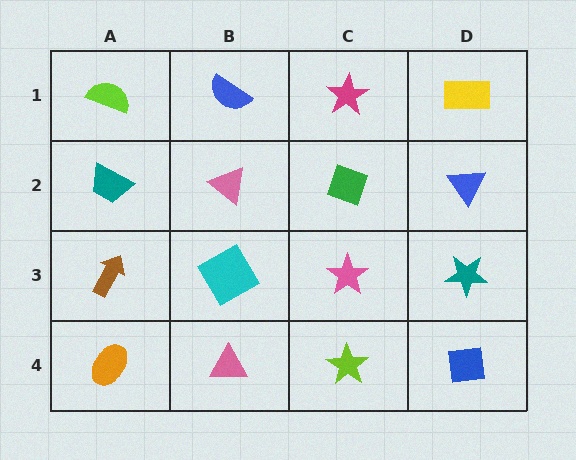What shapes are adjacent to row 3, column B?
A pink triangle (row 2, column B), a pink triangle (row 4, column B), a brown arrow (row 3, column A), a pink star (row 3, column C).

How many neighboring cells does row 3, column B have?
4.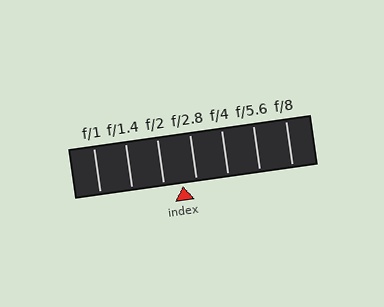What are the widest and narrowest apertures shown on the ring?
The widest aperture shown is f/1 and the narrowest is f/8.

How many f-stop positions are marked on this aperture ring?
There are 7 f-stop positions marked.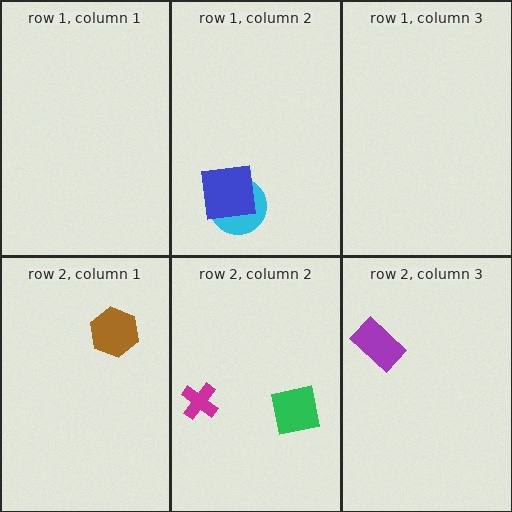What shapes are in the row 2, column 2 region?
The magenta cross, the green square.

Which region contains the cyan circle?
The row 1, column 2 region.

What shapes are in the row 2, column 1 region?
The brown hexagon.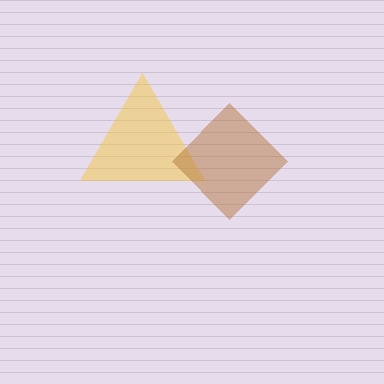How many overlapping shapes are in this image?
There are 2 overlapping shapes in the image.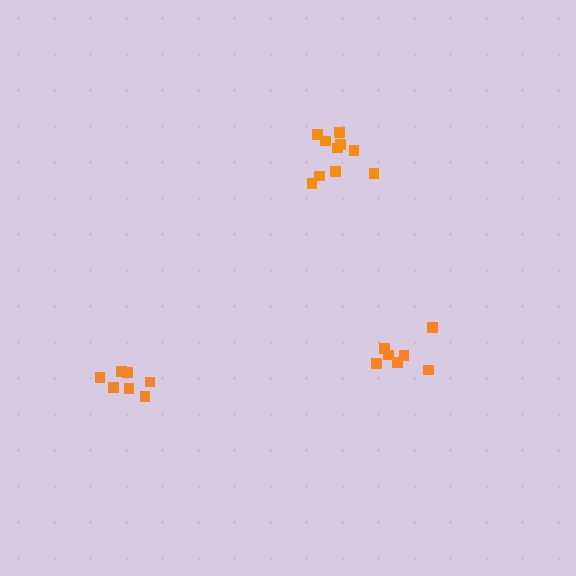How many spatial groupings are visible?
There are 3 spatial groupings.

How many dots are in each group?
Group 1: 10 dots, Group 2: 7 dots, Group 3: 7 dots (24 total).